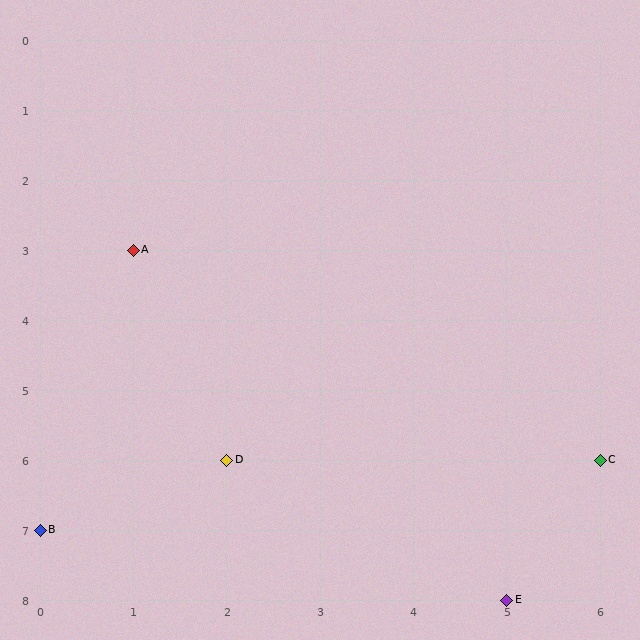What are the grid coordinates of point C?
Point C is at grid coordinates (6, 6).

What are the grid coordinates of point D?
Point D is at grid coordinates (2, 6).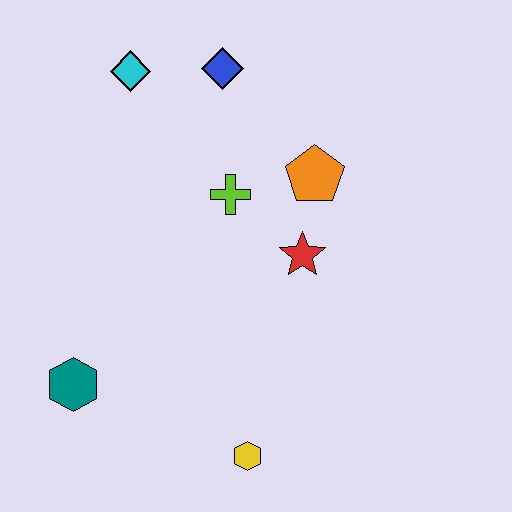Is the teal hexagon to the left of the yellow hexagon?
Yes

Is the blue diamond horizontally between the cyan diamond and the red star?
Yes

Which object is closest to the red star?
The orange pentagon is closest to the red star.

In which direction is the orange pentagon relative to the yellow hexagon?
The orange pentagon is above the yellow hexagon.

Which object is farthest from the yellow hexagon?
The cyan diamond is farthest from the yellow hexagon.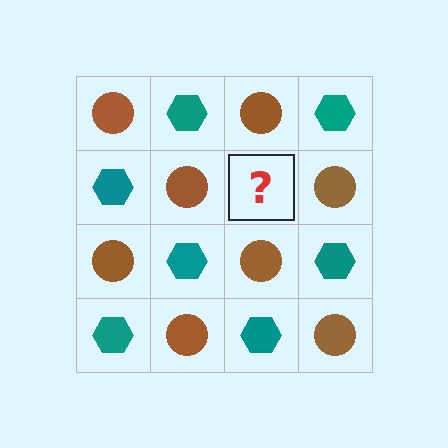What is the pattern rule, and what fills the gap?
The rule is that it alternates brown circle and teal hexagon in a checkerboard pattern. The gap should be filled with a teal hexagon.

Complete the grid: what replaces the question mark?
The question mark should be replaced with a teal hexagon.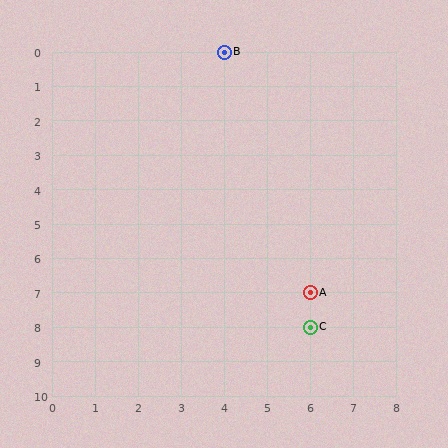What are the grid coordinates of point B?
Point B is at grid coordinates (4, 0).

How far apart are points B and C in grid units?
Points B and C are 2 columns and 8 rows apart (about 8.2 grid units diagonally).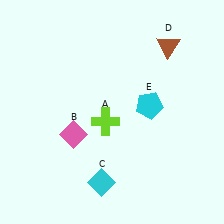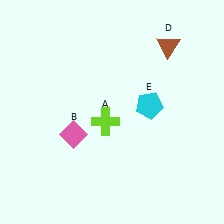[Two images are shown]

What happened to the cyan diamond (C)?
The cyan diamond (C) was removed in Image 2. It was in the bottom-left area of Image 1.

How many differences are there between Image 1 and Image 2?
There is 1 difference between the two images.